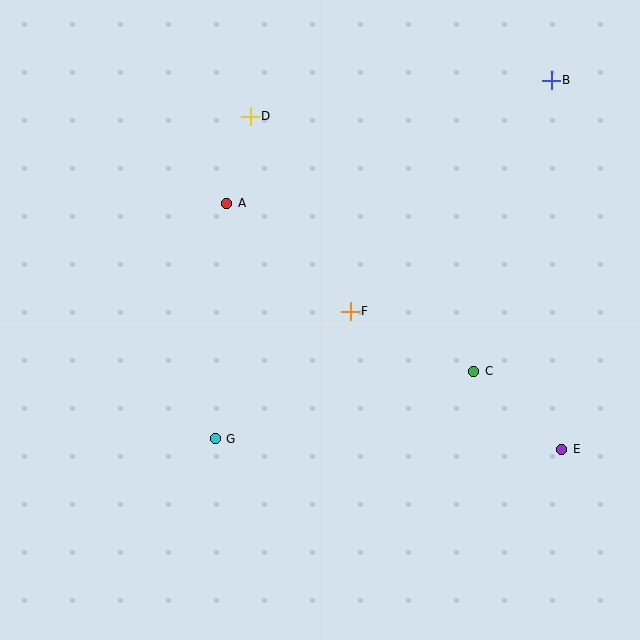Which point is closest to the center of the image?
Point F at (350, 311) is closest to the center.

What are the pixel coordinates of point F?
Point F is at (350, 311).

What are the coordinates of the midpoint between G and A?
The midpoint between G and A is at (221, 321).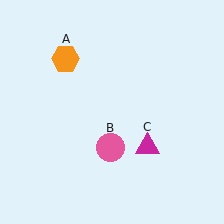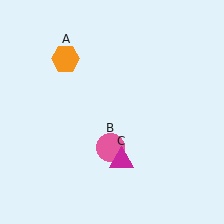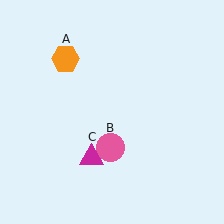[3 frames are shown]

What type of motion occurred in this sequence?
The magenta triangle (object C) rotated clockwise around the center of the scene.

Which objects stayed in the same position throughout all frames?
Orange hexagon (object A) and pink circle (object B) remained stationary.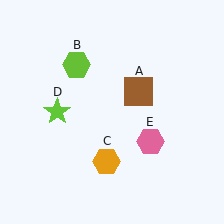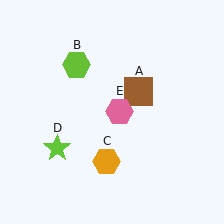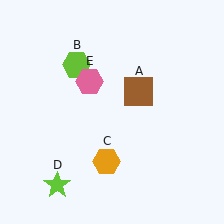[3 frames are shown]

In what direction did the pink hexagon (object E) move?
The pink hexagon (object E) moved up and to the left.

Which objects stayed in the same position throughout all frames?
Brown square (object A) and lime hexagon (object B) and orange hexagon (object C) remained stationary.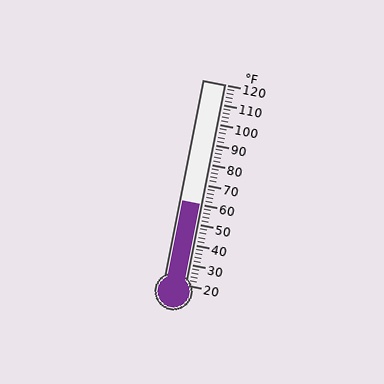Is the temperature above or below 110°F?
The temperature is below 110°F.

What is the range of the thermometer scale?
The thermometer scale ranges from 20°F to 120°F.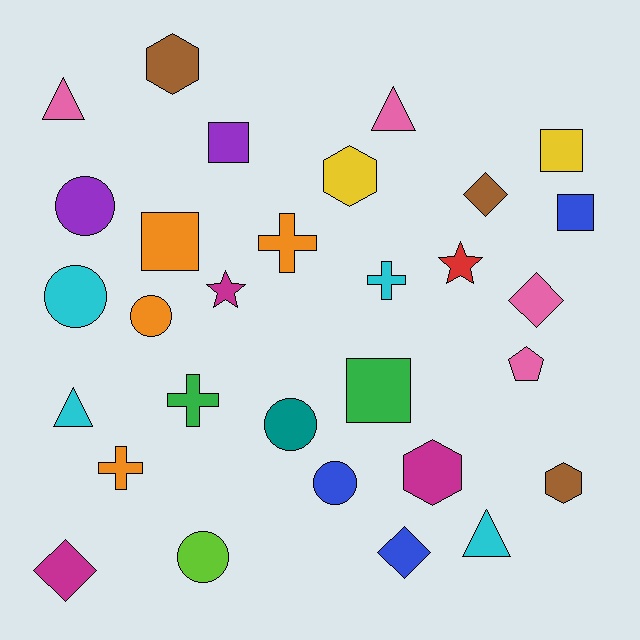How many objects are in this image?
There are 30 objects.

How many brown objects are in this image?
There are 3 brown objects.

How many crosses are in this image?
There are 4 crosses.